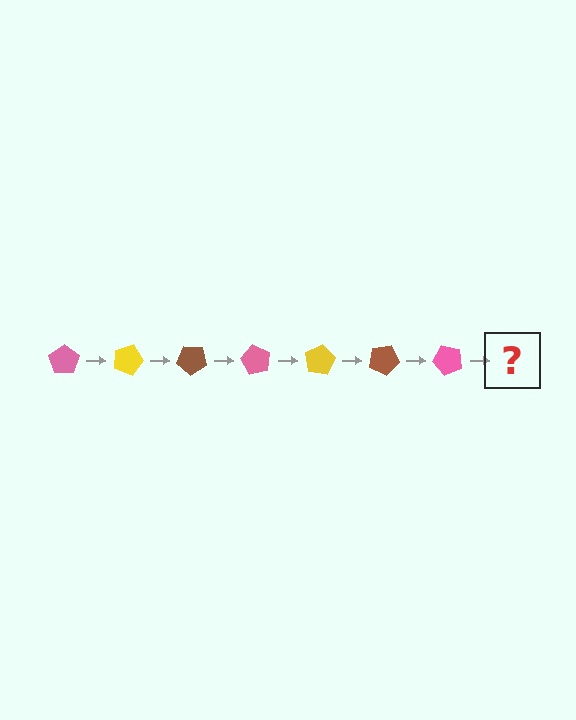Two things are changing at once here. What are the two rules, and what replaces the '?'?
The two rules are that it rotates 20 degrees each step and the color cycles through pink, yellow, and brown. The '?' should be a yellow pentagon, rotated 140 degrees from the start.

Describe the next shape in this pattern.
It should be a yellow pentagon, rotated 140 degrees from the start.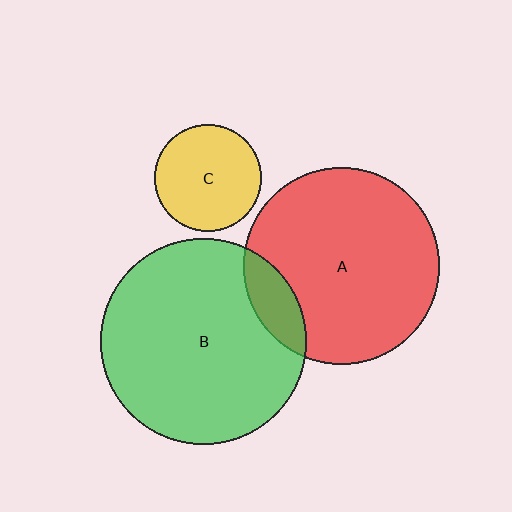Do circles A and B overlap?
Yes.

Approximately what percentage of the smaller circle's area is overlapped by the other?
Approximately 10%.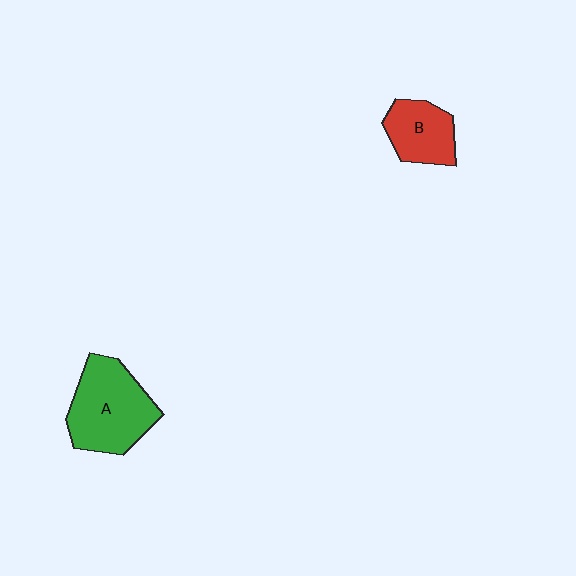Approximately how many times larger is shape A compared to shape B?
Approximately 1.7 times.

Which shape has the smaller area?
Shape B (red).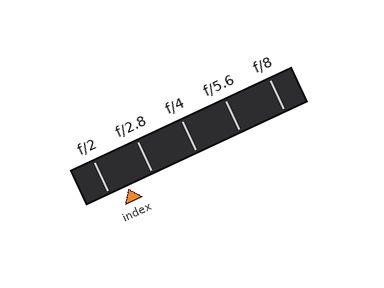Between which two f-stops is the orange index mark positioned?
The index mark is between f/2 and f/2.8.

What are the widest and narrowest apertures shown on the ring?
The widest aperture shown is f/2 and the narrowest is f/8.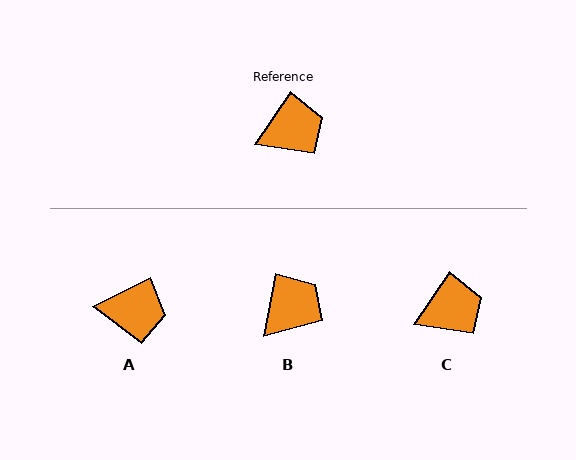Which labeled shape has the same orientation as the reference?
C.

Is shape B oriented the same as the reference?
No, it is off by about 23 degrees.